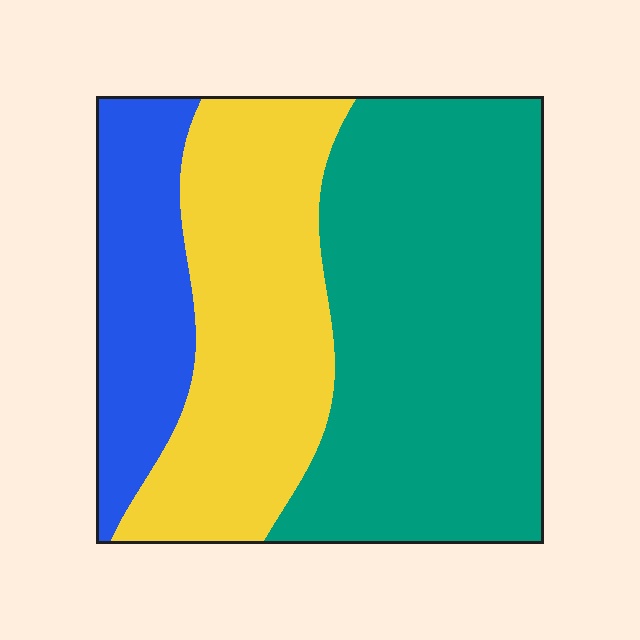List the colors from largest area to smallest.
From largest to smallest: teal, yellow, blue.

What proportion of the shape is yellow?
Yellow takes up about one third (1/3) of the shape.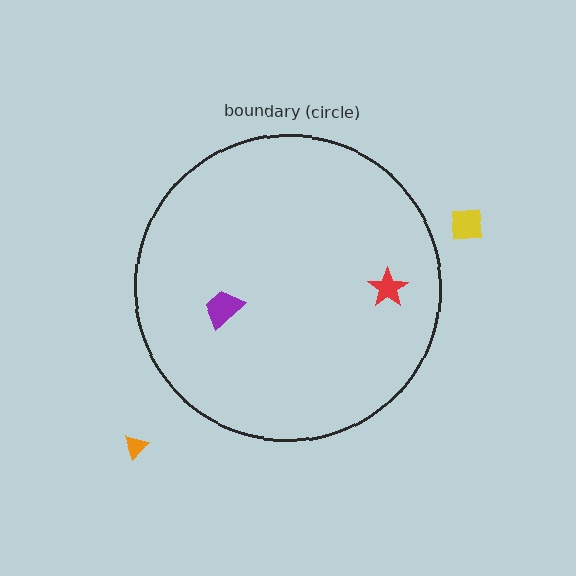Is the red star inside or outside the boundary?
Inside.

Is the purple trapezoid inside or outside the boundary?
Inside.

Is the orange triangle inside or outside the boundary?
Outside.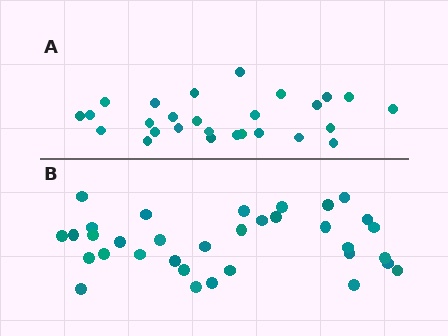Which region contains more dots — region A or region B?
Region B (the bottom region) has more dots.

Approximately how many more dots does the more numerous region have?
Region B has roughly 8 or so more dots than region A.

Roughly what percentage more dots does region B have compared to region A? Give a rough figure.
About 25% more.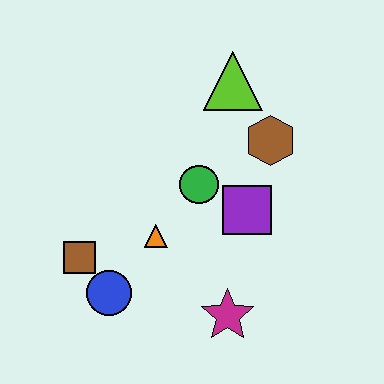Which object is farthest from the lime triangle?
The blue circle is farthest from the lime triangle.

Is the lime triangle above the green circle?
Yes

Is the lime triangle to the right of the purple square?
No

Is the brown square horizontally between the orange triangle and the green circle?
No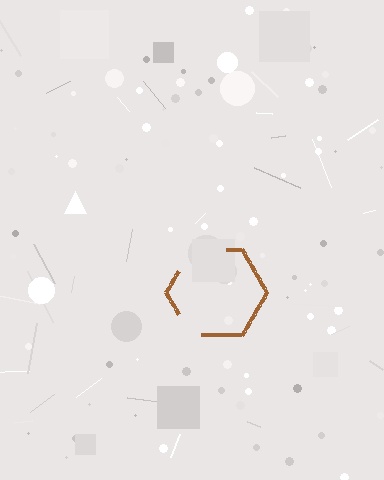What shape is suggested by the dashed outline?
The dashed outline suggests a hexagon.